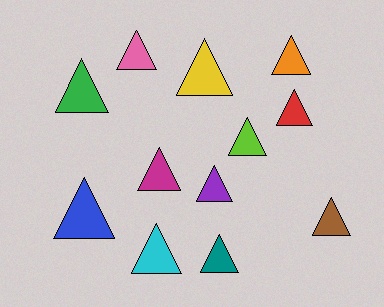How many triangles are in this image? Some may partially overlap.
There are 12 triangles.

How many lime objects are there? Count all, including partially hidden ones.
There is 1 lime object.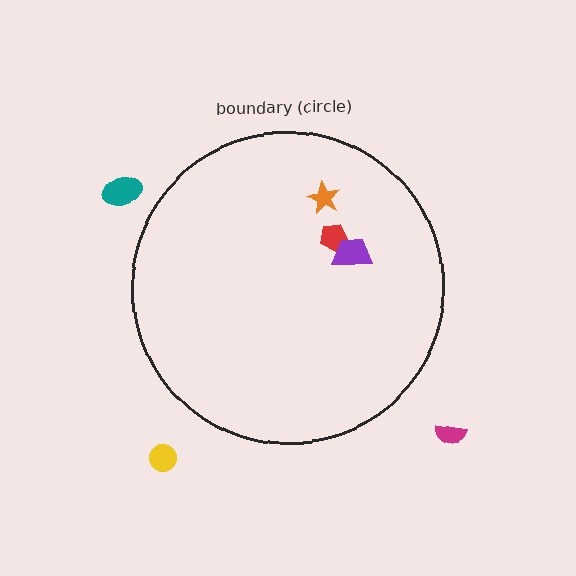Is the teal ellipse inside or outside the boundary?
Outside.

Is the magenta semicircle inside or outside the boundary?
Outside.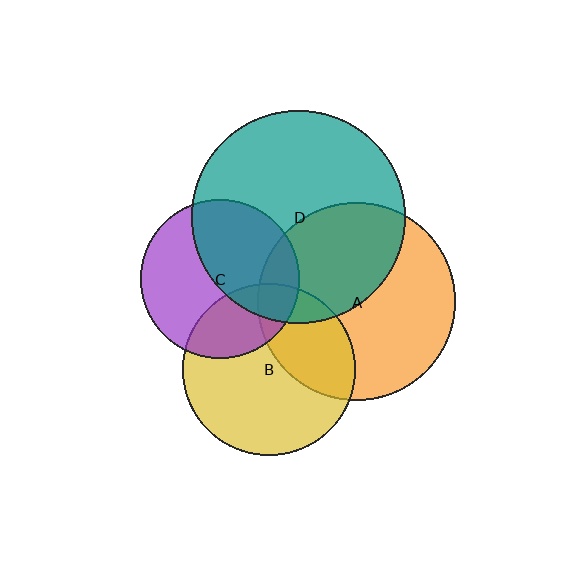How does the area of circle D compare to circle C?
Approximately 1.8 times.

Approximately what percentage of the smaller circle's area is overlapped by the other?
Approximately 40%.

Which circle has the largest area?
Circle D (teal).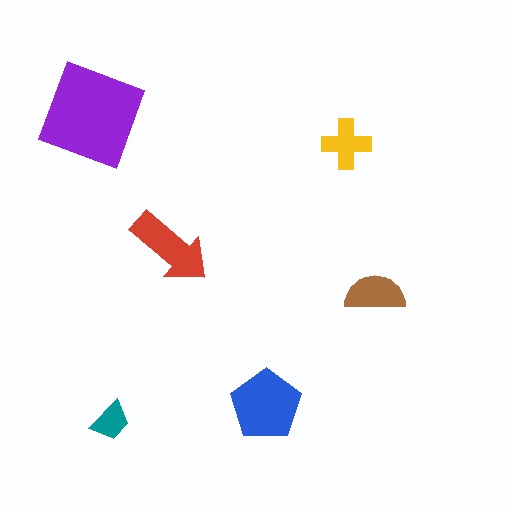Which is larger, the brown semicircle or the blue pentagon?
The blue pentagon.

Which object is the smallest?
The teal trapezoid.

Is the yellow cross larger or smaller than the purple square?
Smaller.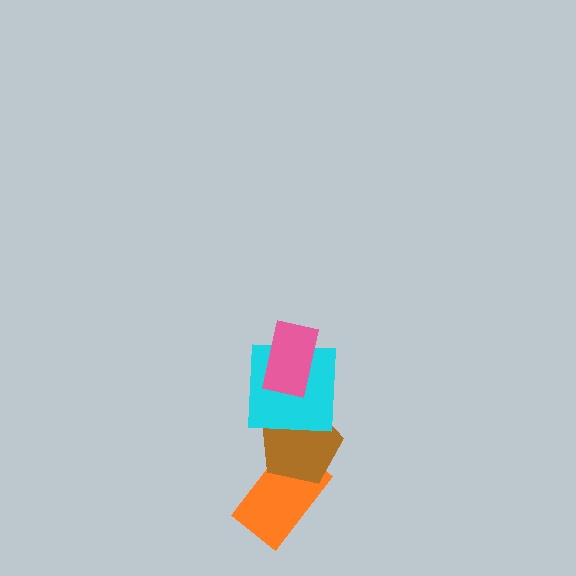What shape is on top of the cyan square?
The pink rectangle is on top of the cyan square.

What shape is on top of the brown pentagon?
The cyan square is on top of the brown pentagon.